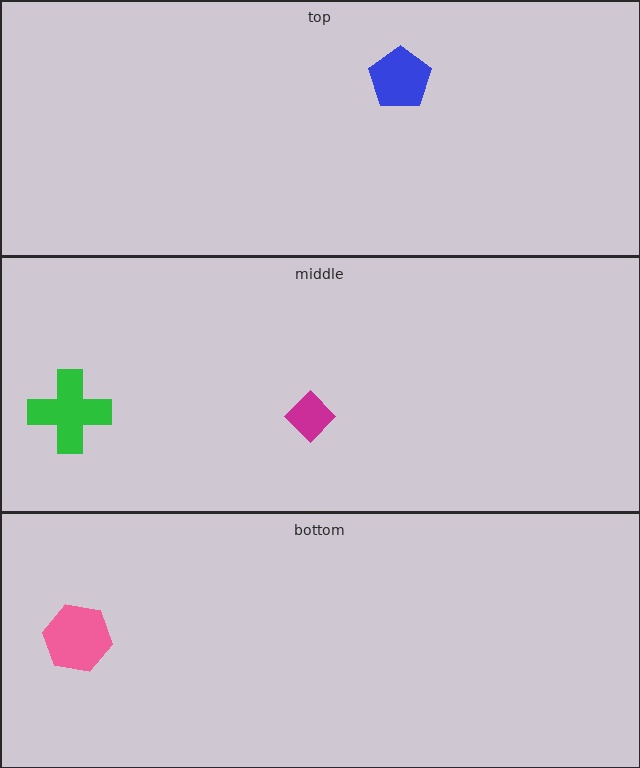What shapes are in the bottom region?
The pink hexagon.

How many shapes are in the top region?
1.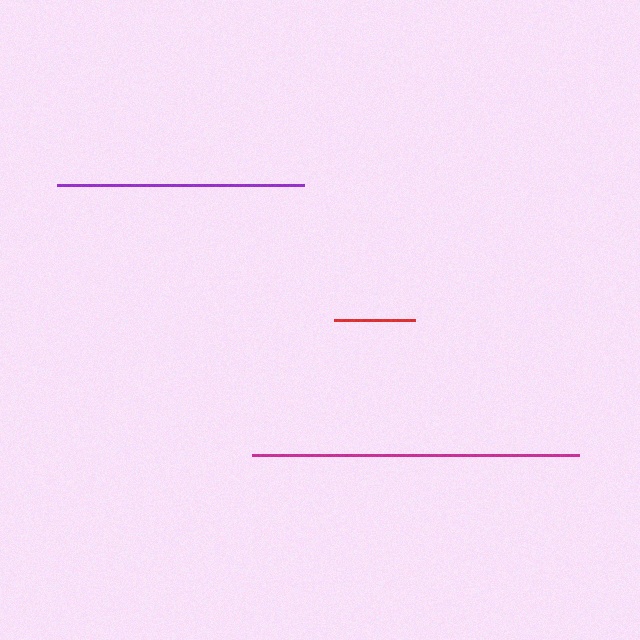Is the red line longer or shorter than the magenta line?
The magenta line is longer than the red line.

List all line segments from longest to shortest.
From longest to shortest: magenta, purple, red.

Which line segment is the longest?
The magenta line is the longest at approximately 327 pixels.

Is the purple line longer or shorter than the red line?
The purple line is longer than the red line.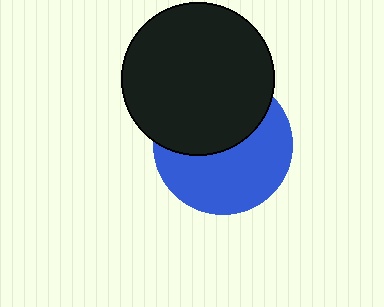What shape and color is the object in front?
The object in front is a black circle.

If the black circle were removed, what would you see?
You would see the complete blue circle.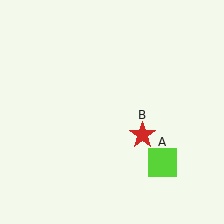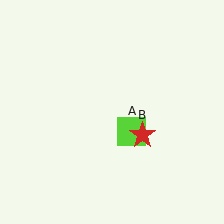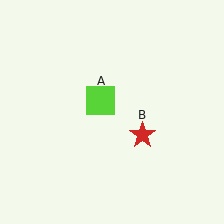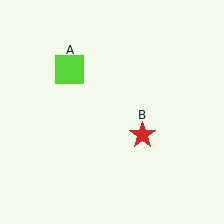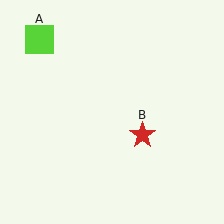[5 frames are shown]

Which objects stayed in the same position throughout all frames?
Red star (object B) remained stationary.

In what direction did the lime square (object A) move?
The lime square (object A) moved up and to the left.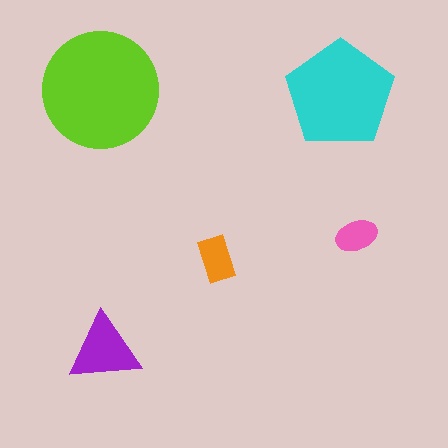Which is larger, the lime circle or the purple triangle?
The lime circle.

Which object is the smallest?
The pink ellipse.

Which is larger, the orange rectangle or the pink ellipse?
The orange rectangle.